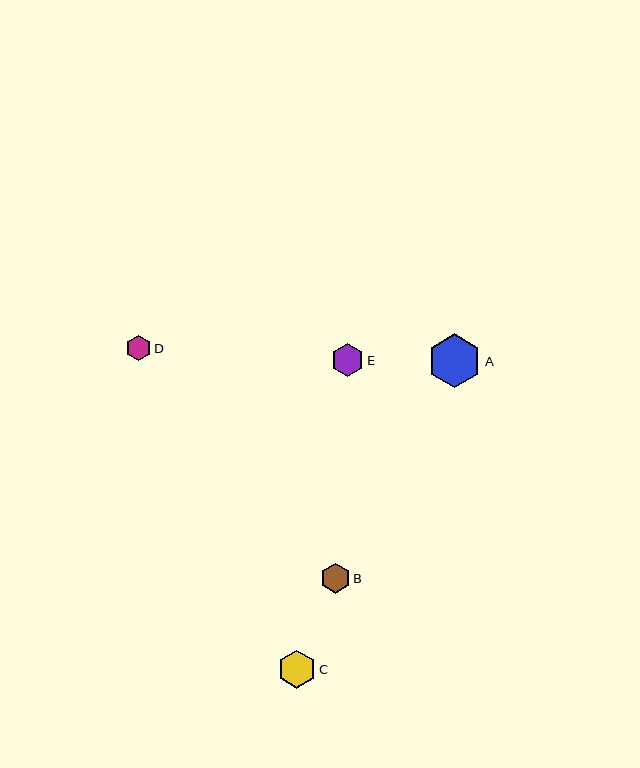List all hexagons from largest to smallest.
From largest to smallest: A, C, E, B, D.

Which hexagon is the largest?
Hexagon A is the largest with a size of approximately 53 pixels.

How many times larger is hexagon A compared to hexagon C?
Hexagon A is approximately 1.4 times the size of hexagon C.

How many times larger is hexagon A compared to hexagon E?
Hexagon A is approximately 1.6 times the size of hexagon E.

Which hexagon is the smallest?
Hexagon D is the smallest with a size of approximately 25 pixels.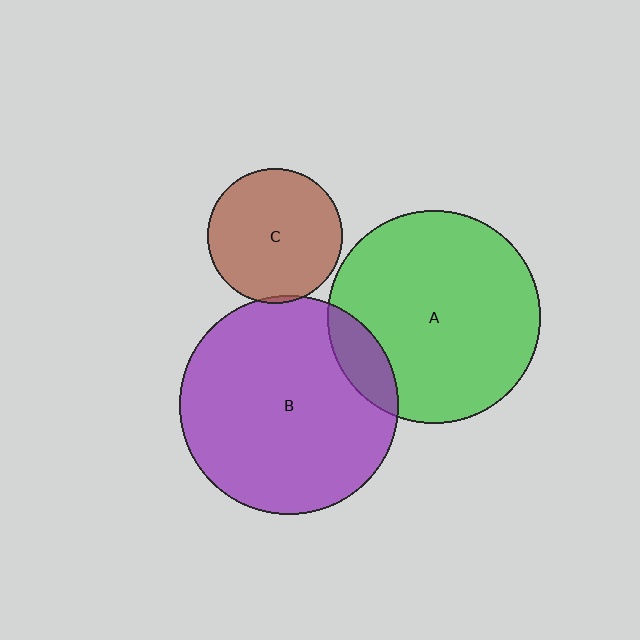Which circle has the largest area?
Circle B (purple).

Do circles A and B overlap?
Yes.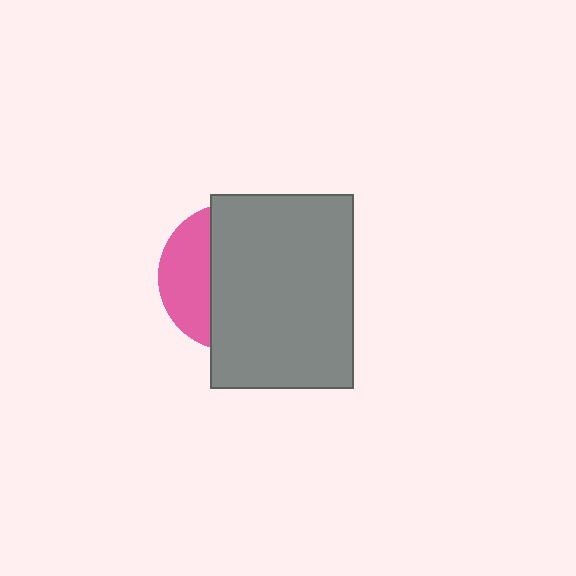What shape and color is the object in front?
The object in front is a gray rectangle.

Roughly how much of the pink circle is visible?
A small part of it is visible (roughly 31%).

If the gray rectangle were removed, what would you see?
You would see the complete pink circle.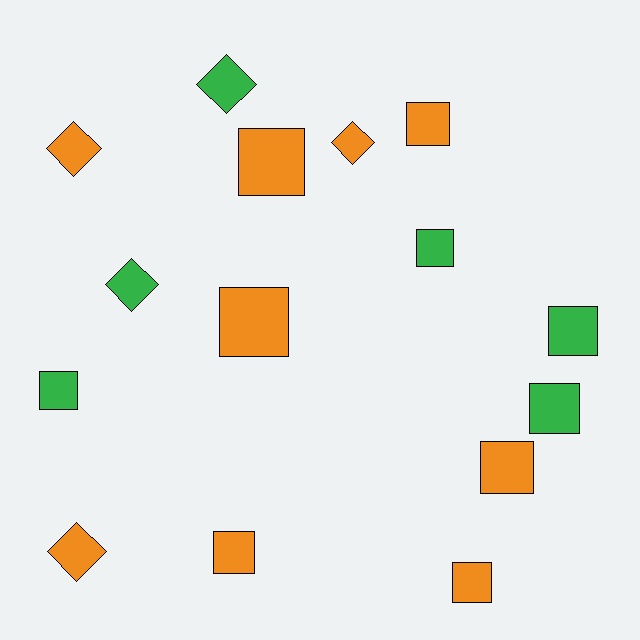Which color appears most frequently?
Orange, with 9 objects.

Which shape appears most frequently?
Square, with 10 objects.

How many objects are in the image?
There are 15 objects.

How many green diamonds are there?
There are 2 green diamonds.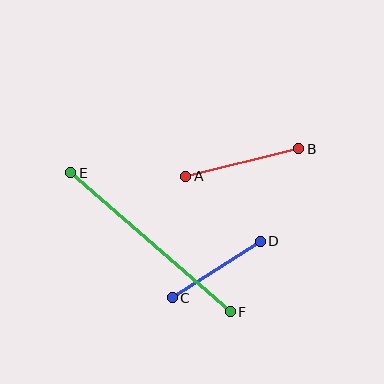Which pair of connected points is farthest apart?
Points E and F are farthest apart.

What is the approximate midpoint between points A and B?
The midpoint is at approximately (242, 163) pixels.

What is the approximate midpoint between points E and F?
The midpoint is at approximately (150, 242) pixels.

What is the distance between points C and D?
The distance is approximately 104 pixels.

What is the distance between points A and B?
The distance is approximately 116 pixels.